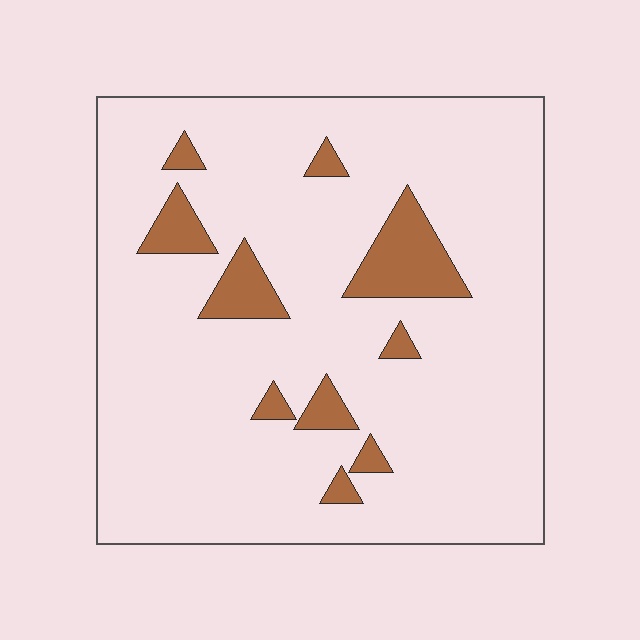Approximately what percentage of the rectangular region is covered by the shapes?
Approximately 10%.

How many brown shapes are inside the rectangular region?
10.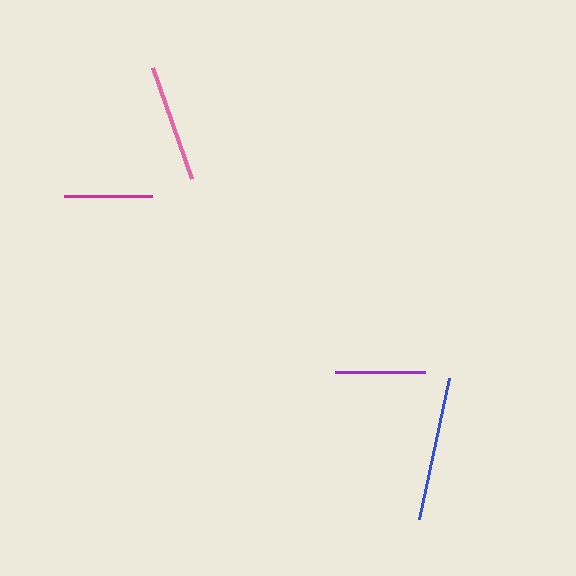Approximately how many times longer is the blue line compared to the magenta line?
The blue line is approximately 1.6 times the length of the magenta line.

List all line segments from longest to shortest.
From longest to shortest: blue, pink, purple, magenta.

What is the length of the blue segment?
The blue segment is approximately 144 pixels long.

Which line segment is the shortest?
The magenta line is the shortest at approximately 88 pixels.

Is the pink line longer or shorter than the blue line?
The blue line is longer than the pink line.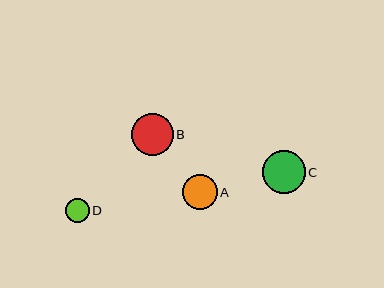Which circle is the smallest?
Circle D is the smallest with a size of approximately 24 pixels.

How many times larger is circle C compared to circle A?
Circle C is approximately 1.2 times the size of circle A.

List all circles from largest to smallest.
From largest to smallest: C, B, A, D.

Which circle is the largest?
Circle C is the largest with a size of approximately 43 pixels.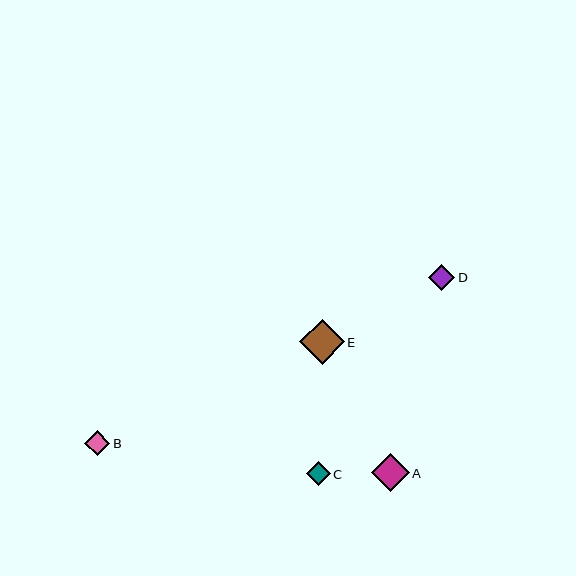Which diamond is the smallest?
Diamond C is the smallest with a size of approximately 24 pixels.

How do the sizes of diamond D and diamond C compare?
Diamond D and diamond C are approximately the same size.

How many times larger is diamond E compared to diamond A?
Diamond E is approximately 1.2 times the size of diamond A.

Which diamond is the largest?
Diamond E is the largest with a size of approximately 45 pixels.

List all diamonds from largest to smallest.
From largest to smallest: E, A, D, B, C.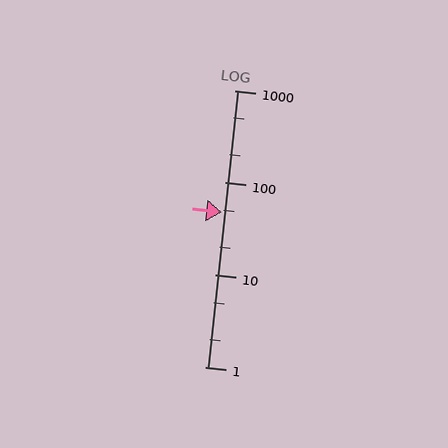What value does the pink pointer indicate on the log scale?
The pointer indicates approximately 48.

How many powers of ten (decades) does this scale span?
The scale spans 3 decades, from 1 to 1000.